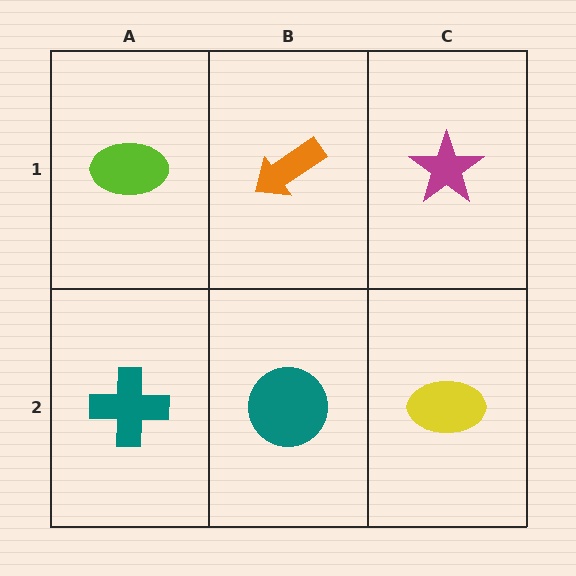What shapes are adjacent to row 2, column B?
An orange arrow (row 1, column B), a teal cross (row 2, column A), a yellow ellipse (row 2, column C).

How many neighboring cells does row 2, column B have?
3.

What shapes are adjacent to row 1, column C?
A yellow ellipse (row 2, column C), an orange arrow (row 1, column B).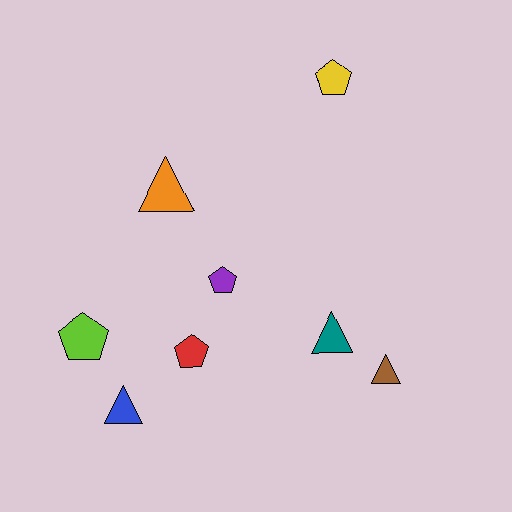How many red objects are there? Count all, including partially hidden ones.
There is 1 red object.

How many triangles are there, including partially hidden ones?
There are 4 triangles.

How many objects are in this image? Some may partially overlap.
There are 8 objects.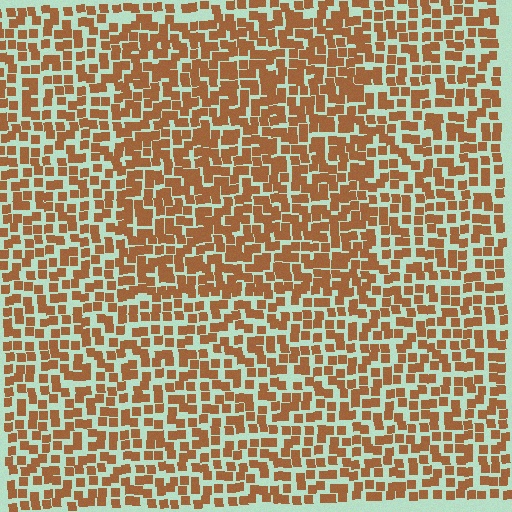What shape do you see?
I see a rectangle.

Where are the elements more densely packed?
The elements are more densely packed inside the rectangle boundary.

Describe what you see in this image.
The image contains small brown elements arranged at two different densities. A rectangle-shaped region is visible where the elements are more densely packed than the surrounding area.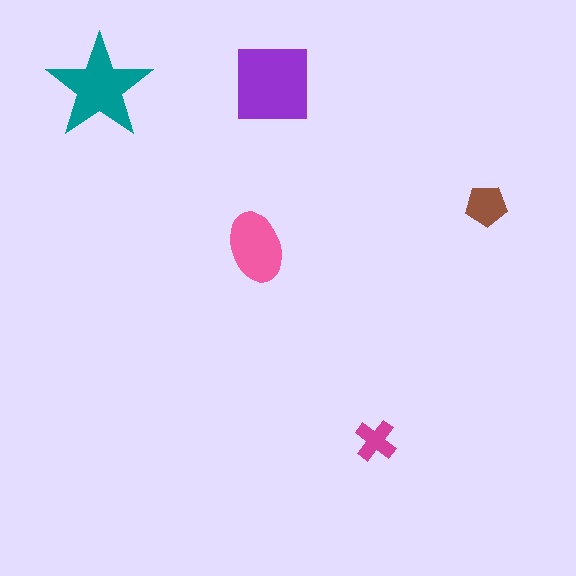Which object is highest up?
The purple square is topmost.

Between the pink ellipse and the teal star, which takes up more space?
The teal star.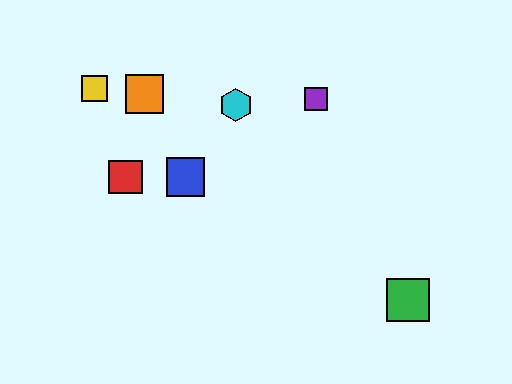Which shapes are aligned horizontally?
The red square, the blue square are aligned horizontally.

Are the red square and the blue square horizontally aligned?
Yes, both are at y≈177.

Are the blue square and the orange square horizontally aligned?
No, the blue square is at y≈177 and the orange square is at y≈94.